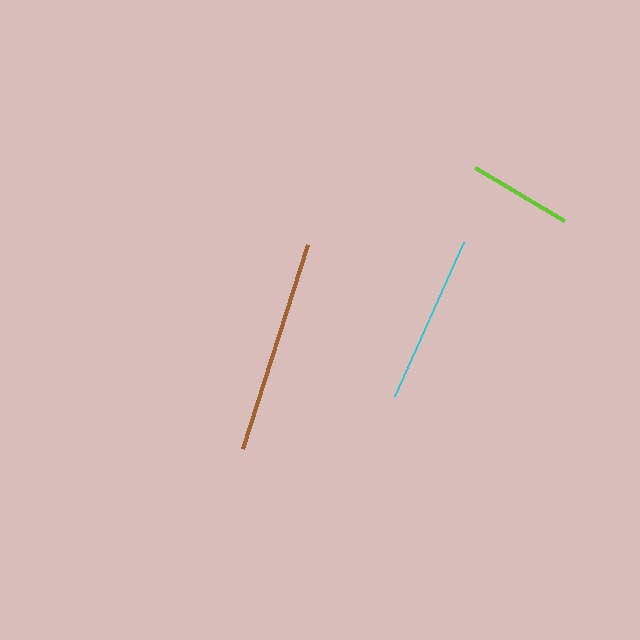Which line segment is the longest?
The brown line is the longest at approximately 214 pixels.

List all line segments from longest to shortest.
From longest to shortest: brown, cyan, lime.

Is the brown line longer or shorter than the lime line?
The brown line is longer than the lime line.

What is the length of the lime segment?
The lime segment is approximately 103 pixels long.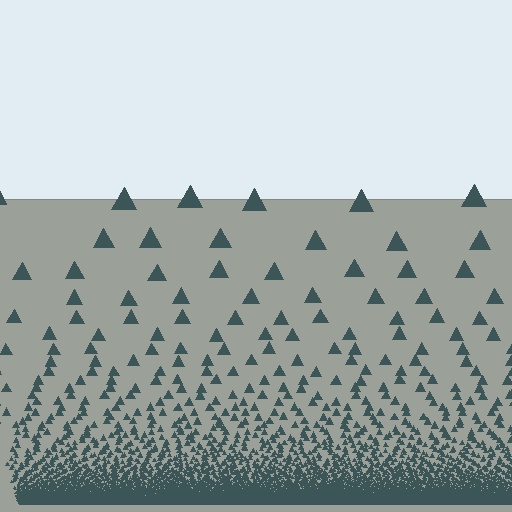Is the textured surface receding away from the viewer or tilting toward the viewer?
The surface appears to tilt toward the viewer. Texture elements get larger and sparser toward the top.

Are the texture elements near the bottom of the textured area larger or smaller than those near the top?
Smaller. The gradient is inverted — elements near the bottom are smaller and denser.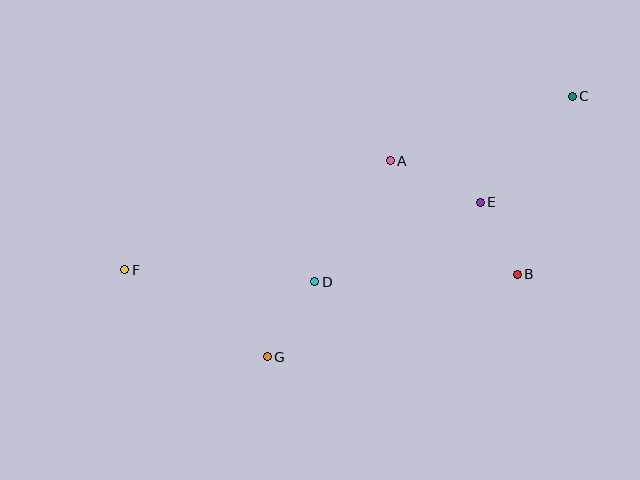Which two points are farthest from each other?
Points C and F are farthest from each other.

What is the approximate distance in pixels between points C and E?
The distance between C and E is approximately 140 pixels.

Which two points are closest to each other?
Points B and E are closest to each other.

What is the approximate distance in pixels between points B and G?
The distance between B and G is approximately 263 pixels.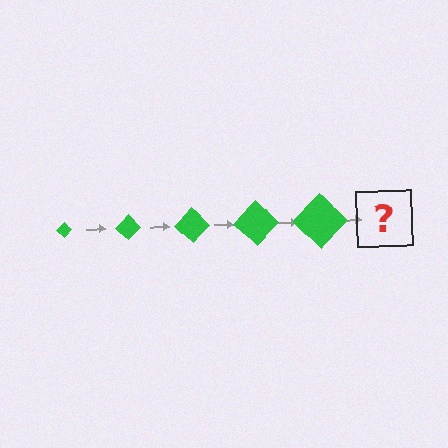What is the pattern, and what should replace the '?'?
The pattern is that the diamond gets progressively larger each step. The '?' should be a green diamond, larger than the previous one.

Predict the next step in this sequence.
The next step is a green diamond, larger than the previous one.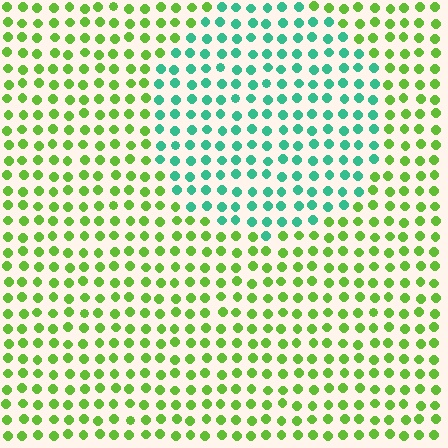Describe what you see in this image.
The image is filled with small lime elements in a uniform arrangement. A circle-shaped region is visible where the elements are tinted to a slightly different hue, forming a subtle color boundary.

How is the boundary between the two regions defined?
The boundary is defined purely by a slight shift in hue (about 58 degrees). Spacing, size, and orientation are identical on both sides.